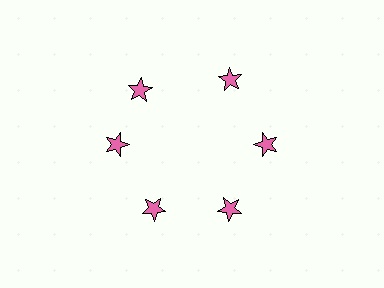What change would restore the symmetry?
The symmetry would be restored by rotating it back into even spacing with its neighbors so that all 6 stars sit at equal angles and equal distance from the center.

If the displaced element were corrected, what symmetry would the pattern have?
It would have 6-fold rotational symmetry — the pattern would map onto itself every 60 degrees.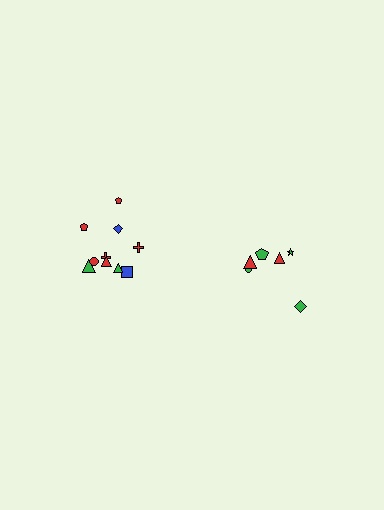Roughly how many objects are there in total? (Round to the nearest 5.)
Roughly 15 objects in total.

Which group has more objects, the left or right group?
The left group.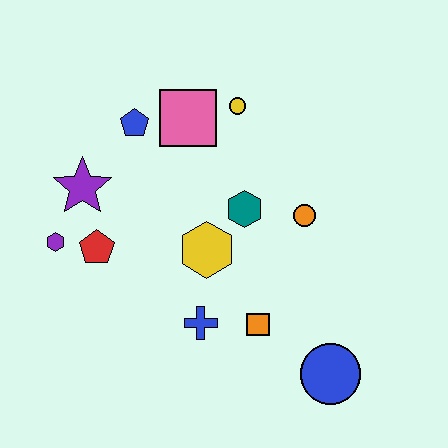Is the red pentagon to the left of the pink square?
Yes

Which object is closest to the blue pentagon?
The pink square is closest to the blue pentagon.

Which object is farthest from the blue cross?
The yellow circle is farthest from the blue cross.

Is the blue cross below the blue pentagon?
Yes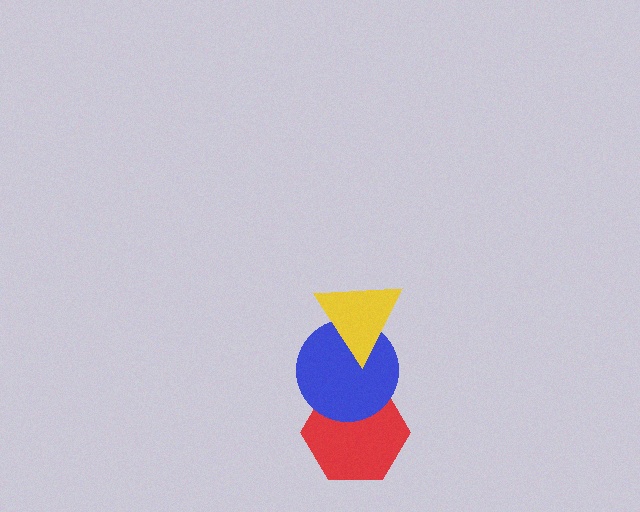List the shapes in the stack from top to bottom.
From top to bottom: the yellow triangle, the blue circle, the red hexagon.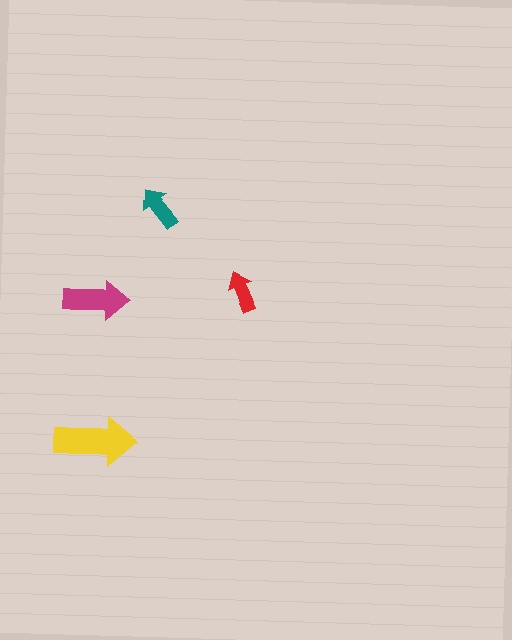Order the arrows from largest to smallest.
the yellow one, the magenta one, the teal one, the red one.